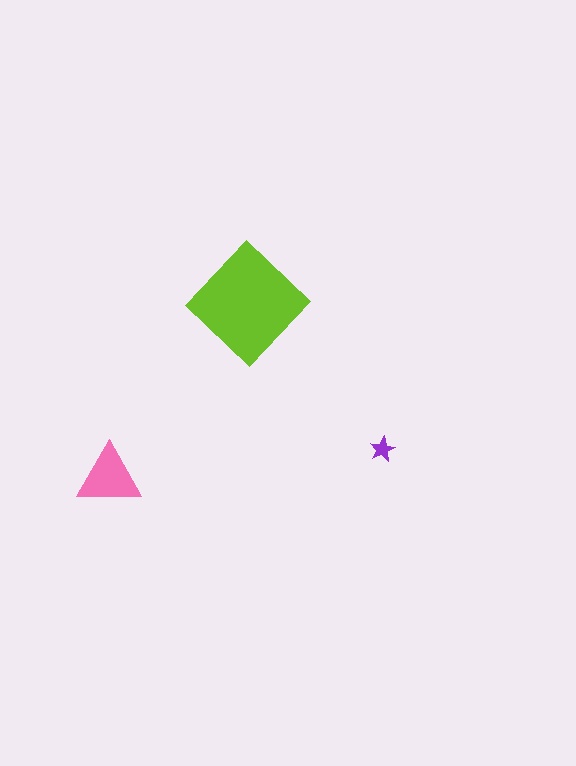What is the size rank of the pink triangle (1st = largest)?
2nd.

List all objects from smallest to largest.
The purple star, the pink triangle, the lime diamond.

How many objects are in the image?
There are 3 objects in the image.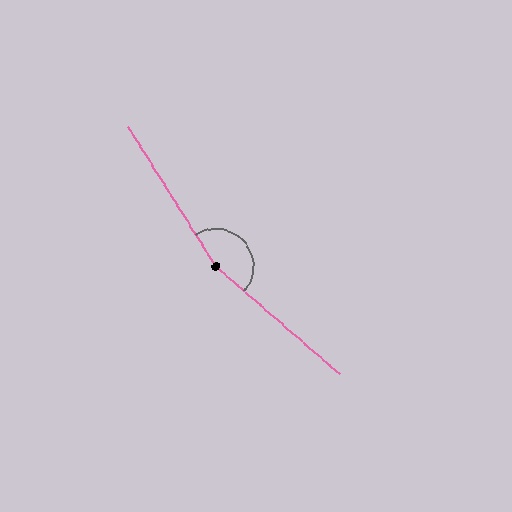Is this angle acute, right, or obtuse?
It is obtuse.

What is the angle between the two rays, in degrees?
Approximately 163 degrees.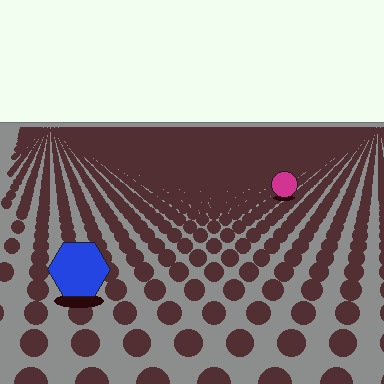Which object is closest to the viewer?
The blue hexagon is closest. The texture marks near it are larger and more spread out.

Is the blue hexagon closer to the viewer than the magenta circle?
Yes. The blue hexagon is closer — you can tell from the texture gradient: the ground texture is coarser near it.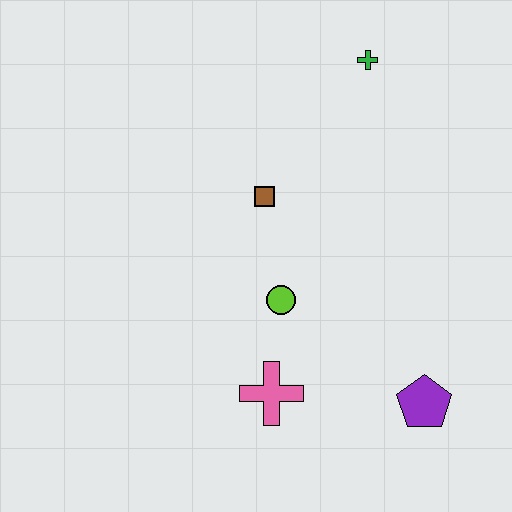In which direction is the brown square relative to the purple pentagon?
The brown square is above the purple pentagon.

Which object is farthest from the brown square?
The purple pentagon is farthest from the brown square.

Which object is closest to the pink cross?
The lime circle is closest to the pink cross.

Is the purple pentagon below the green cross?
Yes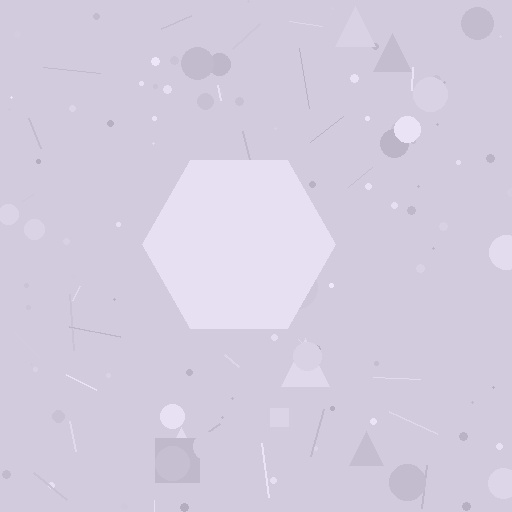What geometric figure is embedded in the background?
A hexagon is embedded in the background.